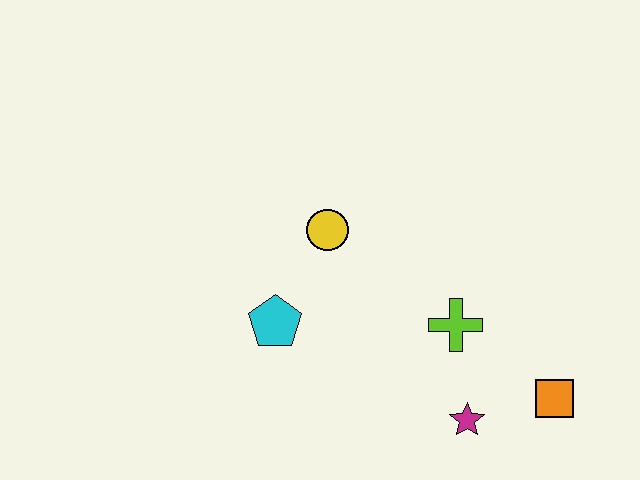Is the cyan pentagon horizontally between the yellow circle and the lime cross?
No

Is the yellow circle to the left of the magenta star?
Yes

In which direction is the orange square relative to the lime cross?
The orange square is to the right of the lime cross.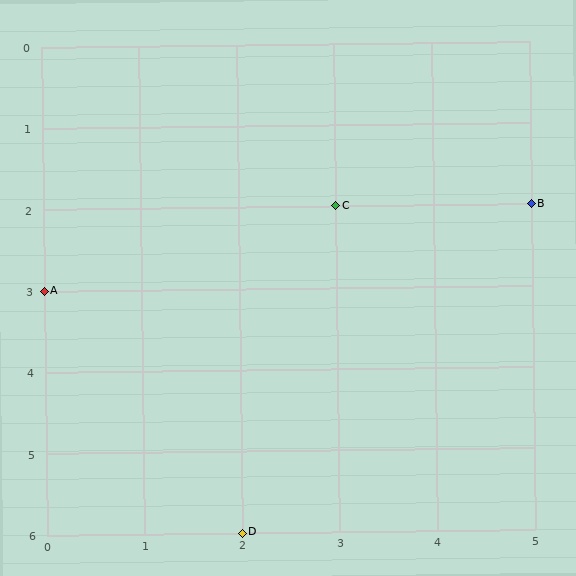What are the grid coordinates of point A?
Point A is at grid coordinates (0, 3).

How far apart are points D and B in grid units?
Points D and B are 3 columns and 4 rows apart (about 5.0 grid units diagonally).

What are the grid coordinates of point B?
Point B is at grid coordinates (5, 2).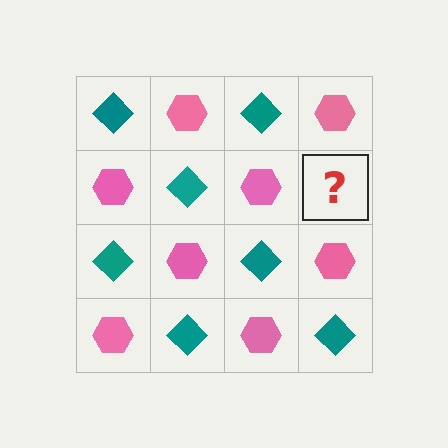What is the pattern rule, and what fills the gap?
The rule is that it alternates teal diamond and pink hexagon in a checkerboard pattern. The gap should be filled with a teal diamond.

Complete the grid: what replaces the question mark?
The question mark should be replaced with a teal diamond.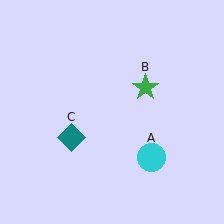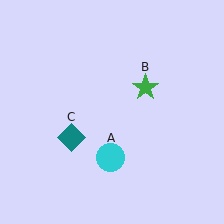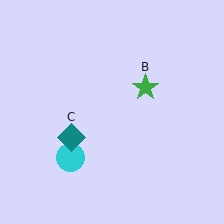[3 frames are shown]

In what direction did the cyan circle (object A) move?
The cyan circle (object A) moved left.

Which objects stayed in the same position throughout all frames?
Green star (object B) and teal diamond (object C) remained stationary.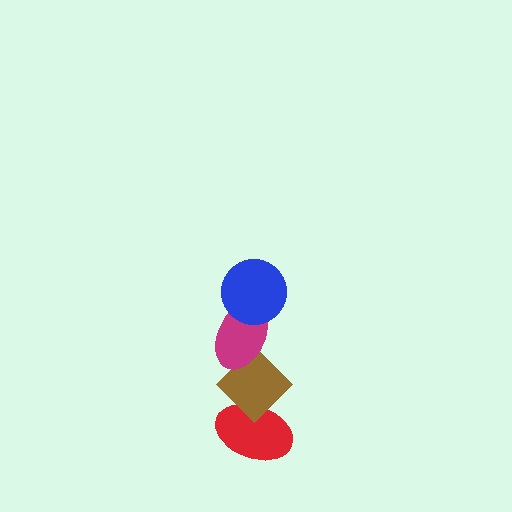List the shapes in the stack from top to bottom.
From top to bottom: the blue circle, the magenta ellipse, the brown diamond, the red ellipse.